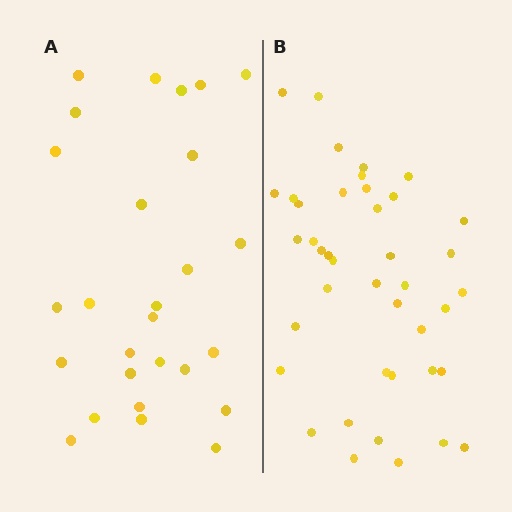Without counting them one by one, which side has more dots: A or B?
Region B (the right region) has more dots.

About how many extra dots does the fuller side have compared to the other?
Region B has approximately 15 more dots than region A.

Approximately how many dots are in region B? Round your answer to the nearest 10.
About 40 dots. (The exact count is 41, which rounds to 40.)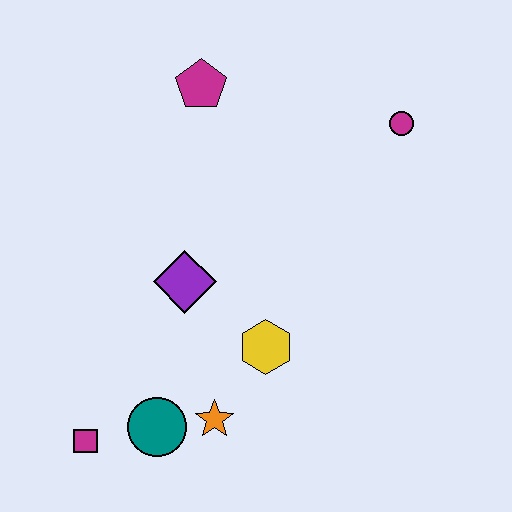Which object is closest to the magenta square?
The teal circle is closest to the magenta square.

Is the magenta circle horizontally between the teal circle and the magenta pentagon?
No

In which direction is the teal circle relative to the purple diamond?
The teal circle is below the purple diamond.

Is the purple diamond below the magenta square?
No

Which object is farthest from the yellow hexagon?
The magenta pentagon is farthest from the yellow hexagon.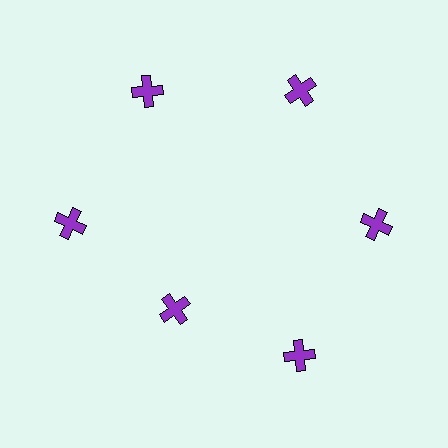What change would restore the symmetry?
The symmetry would be restored by moving it outward, back onto the ring so that all 6 crosses sit at equal angles and equal distance from the center.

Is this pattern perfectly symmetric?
No. The 6 purple crosses are arranged in a ring, but one element near the 7 o'clock position is pulled inward toward the center, breaking the 6-fold rotational symmetry.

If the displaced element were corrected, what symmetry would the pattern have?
It would have 6-fold rotational symmetry — the pattern would map onto itself every 60 degrees.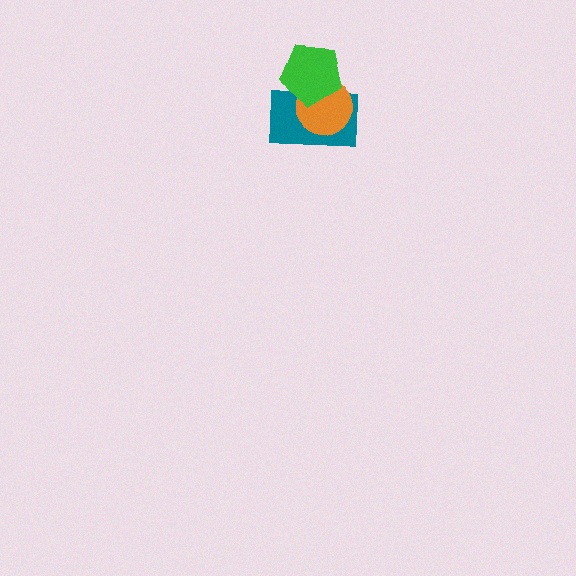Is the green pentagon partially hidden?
No, no other shape covers it.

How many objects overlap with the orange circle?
2 objects overlap with the orange circle.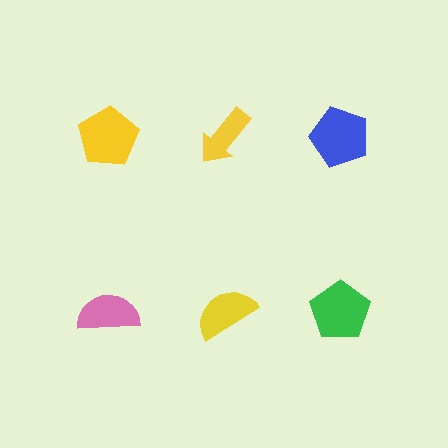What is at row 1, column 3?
A blue pentagon.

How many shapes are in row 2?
3 shapes.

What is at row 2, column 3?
A green pentagon.